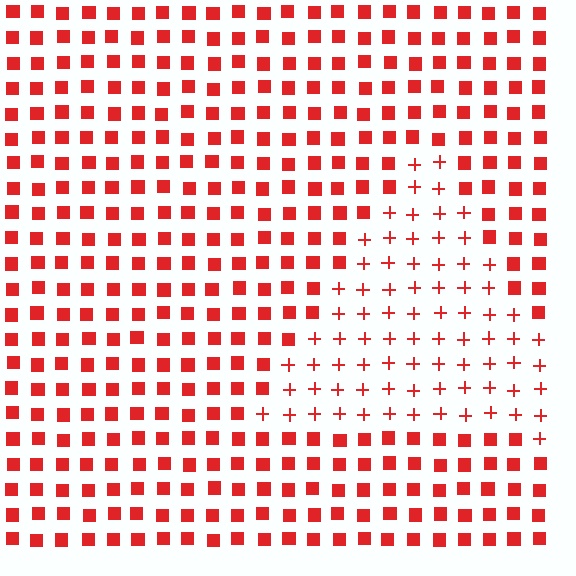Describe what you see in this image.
The image is filled with small red elements arranged in a uniform grid. A triangle-shaped region contains plus signs, while the surrounding area contains squares. The boundary is defined purely by the change in element shape.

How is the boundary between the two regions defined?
The boundary is defined by a change in element shape: plus signs inside vs. squares outside. All elements share the same color and spacing.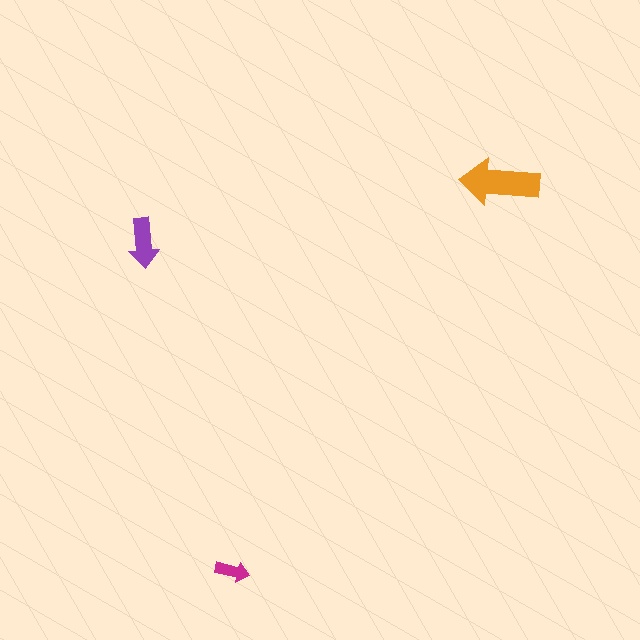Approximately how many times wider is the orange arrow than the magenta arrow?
About 2.5 times wider.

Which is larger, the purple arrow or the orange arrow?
The orange one.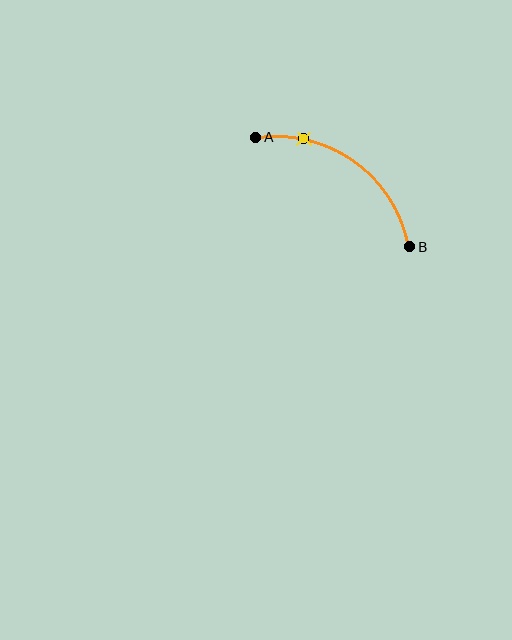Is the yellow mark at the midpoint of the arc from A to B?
No. The yellow mark lies on the arc but is closer to endpoint A. The arc midpoint would be at the point on the curve equidistant along the arc from both A and B.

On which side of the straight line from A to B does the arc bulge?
The arc bulges above and to the right of the straight line connecting A and B.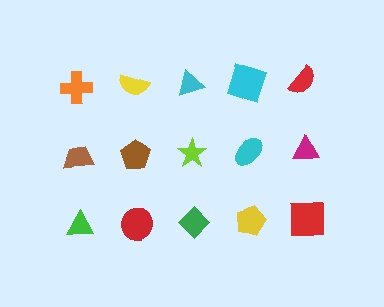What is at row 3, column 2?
A red circle.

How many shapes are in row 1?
5 shapes.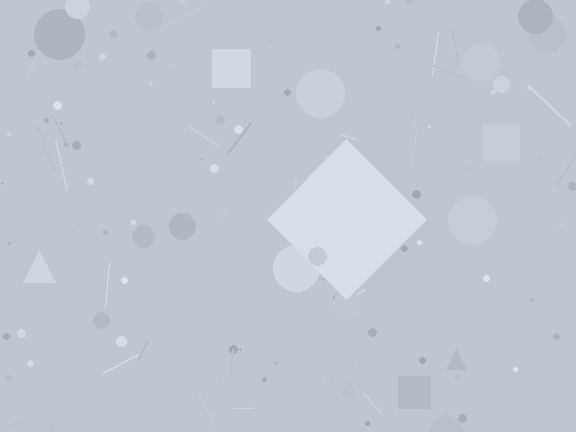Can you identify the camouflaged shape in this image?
The camouflaged shape is a diamond.